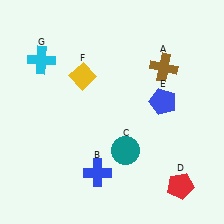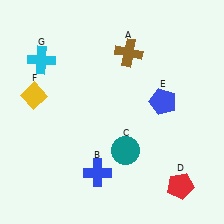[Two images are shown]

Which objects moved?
The objects that moved are: the brown cross (A), the yellow diamond (F).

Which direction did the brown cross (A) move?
The brown cross (A) moved left.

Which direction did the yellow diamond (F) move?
The yellow diamond (F) moved left.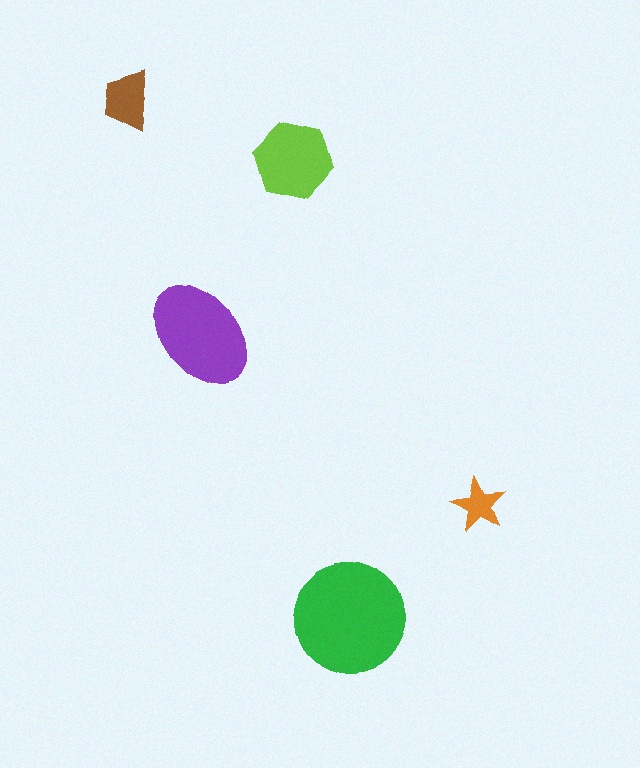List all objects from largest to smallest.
The green circle, the purple ellipse, the lime hexagon, the brown trapezoid, the orange star.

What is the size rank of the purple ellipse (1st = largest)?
2nd.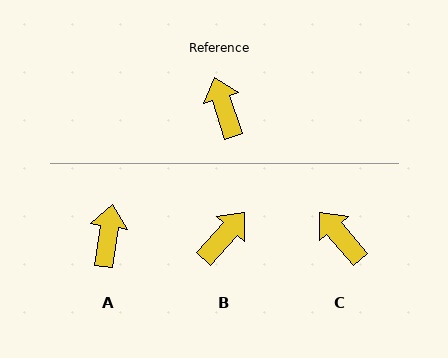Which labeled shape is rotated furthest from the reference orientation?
B, about 60 degrees away.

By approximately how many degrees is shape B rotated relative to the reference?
Approximately 60 degrees clockwise.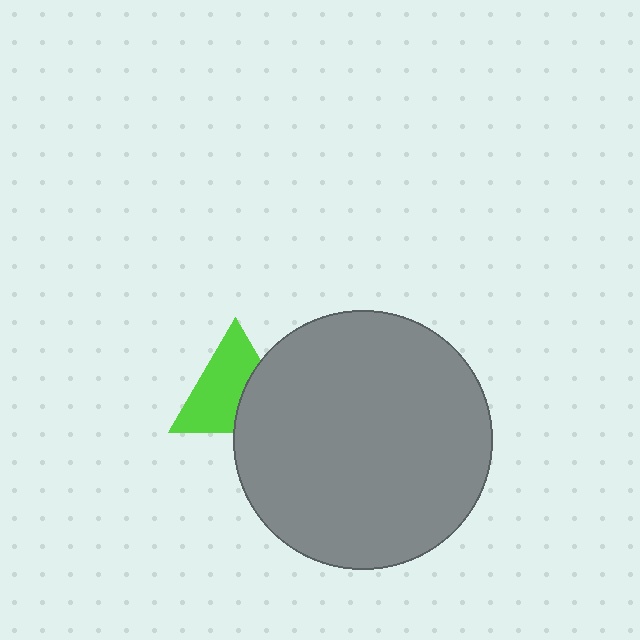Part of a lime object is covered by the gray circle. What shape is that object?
It is a triangle.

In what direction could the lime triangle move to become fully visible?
The lime triangle could move left. That would shift it out from behind the gray circle entirely.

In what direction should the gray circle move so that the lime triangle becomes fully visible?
The gray circle should move right. That is the shortest direction to clear the overlap and leave the lime triangle fully visible.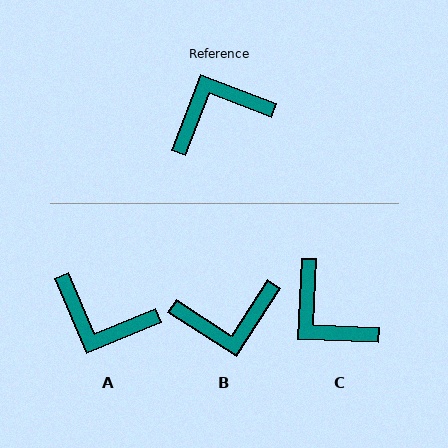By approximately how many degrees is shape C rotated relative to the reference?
Approximately 108 degrees counter-clockwise.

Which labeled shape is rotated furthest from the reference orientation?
B, about 168 degrees away.